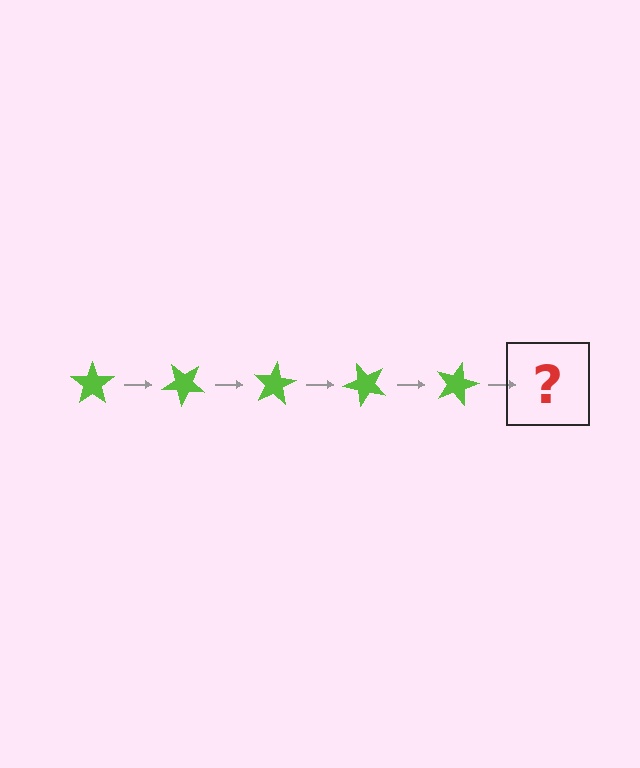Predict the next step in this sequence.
The next step is a lime star rotated 200 degrees.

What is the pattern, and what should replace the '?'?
The pattern is that the star rotates 40 degrees each step. The '?' should be a lime star rotated 200 degrees.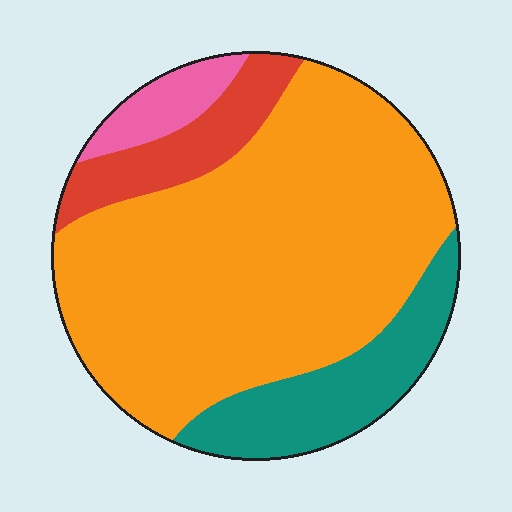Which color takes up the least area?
Pink, at roughly 5%.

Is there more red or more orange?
Orange.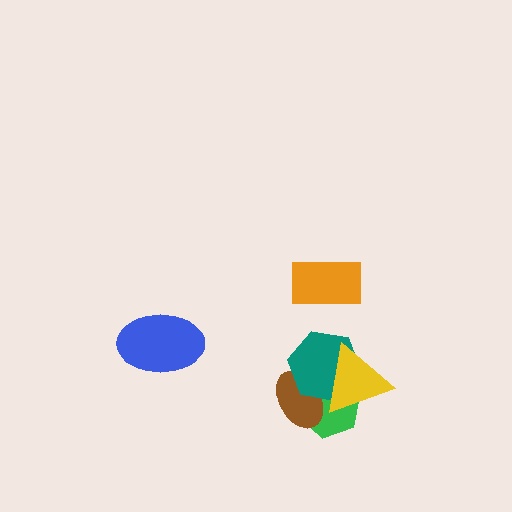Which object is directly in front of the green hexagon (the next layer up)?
The brown ellipse is directly in front of the green hexagon.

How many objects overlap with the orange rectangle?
0 objects overlap with the orange rectangle.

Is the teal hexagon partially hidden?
Yes, it is partially covered by another shape.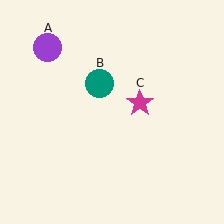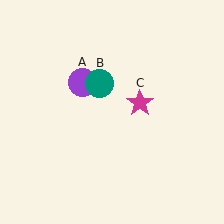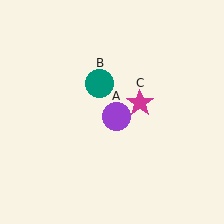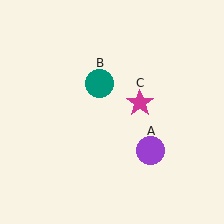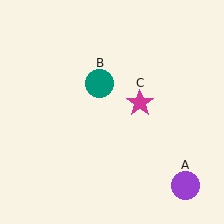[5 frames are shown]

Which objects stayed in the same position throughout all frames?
Teal circle (object B) and magenta star (object C) remained stationary.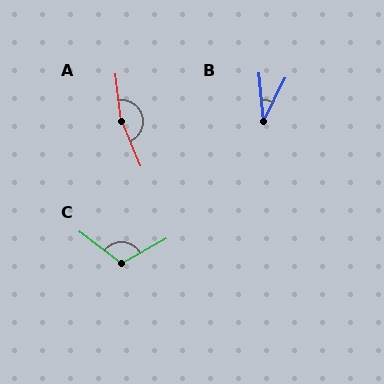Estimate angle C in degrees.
Approximately 113 degrees.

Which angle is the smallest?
B, at approximately 32 degrees.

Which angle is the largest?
A, at approximately 165 degrees.